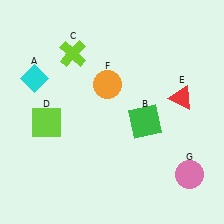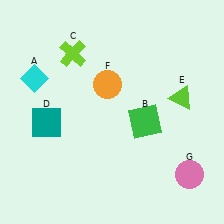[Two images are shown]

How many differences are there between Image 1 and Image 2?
There are 2 differences between the two images.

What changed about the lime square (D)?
In Image 1, D is lime. In Image 2, it changed to teal.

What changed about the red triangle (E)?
In Image 1, E is red. In Image 2, it changed to lime.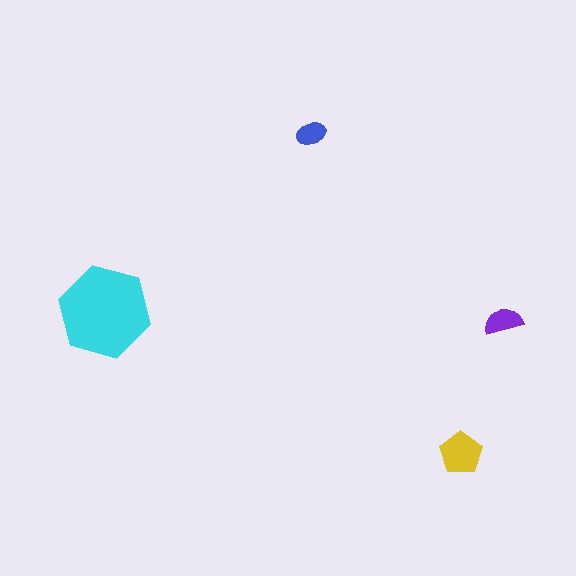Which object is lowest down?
The yellow pentagon is bottommost.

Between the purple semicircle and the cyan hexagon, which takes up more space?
The cyan hexagon.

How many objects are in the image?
There are 4 objects in the image.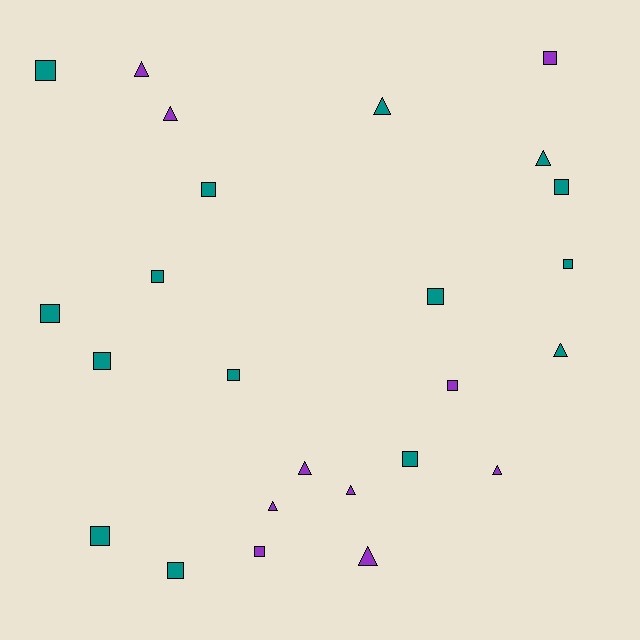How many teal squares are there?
There are 12 teal squares.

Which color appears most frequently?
Teal, with 15 objects.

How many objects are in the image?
There are 25 objects.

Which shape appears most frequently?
Square, with 15 objects.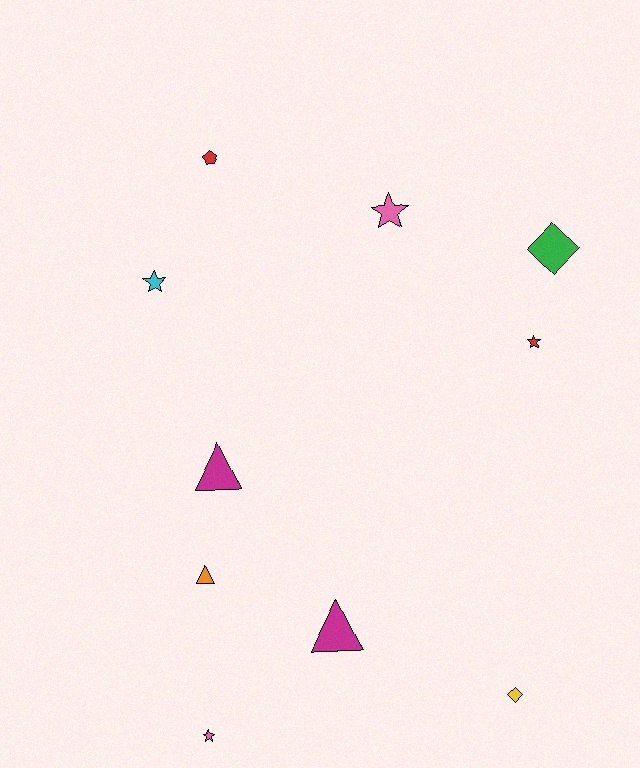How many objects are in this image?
There are 10 objects.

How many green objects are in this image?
There is 1 green object.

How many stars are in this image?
There are 4 stars.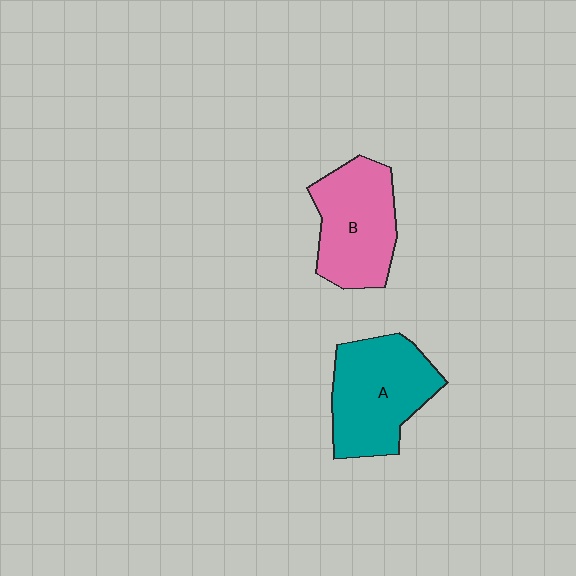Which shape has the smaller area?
Shape B (pink).